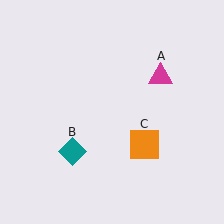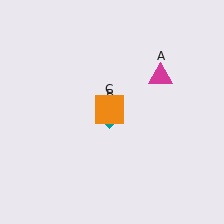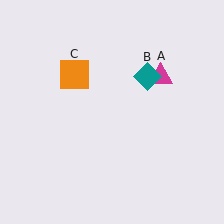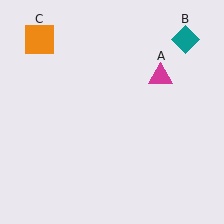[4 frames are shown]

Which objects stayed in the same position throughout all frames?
Magenta triangle (object A) remained stationary.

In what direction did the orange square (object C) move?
The orange square (object C) moved up and to the left.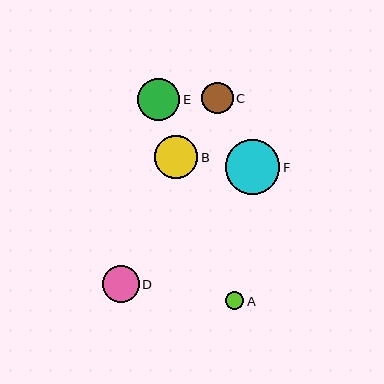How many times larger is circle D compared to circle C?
Circle D is approximately 1.2 times the size of circle C.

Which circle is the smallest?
Circle A is the smallest with a size of approximately 18 pixels.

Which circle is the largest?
Circle F is the largest with a size of approximately 55 pixels.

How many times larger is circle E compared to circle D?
Circle E is approximately 1.1 times the size of circle D.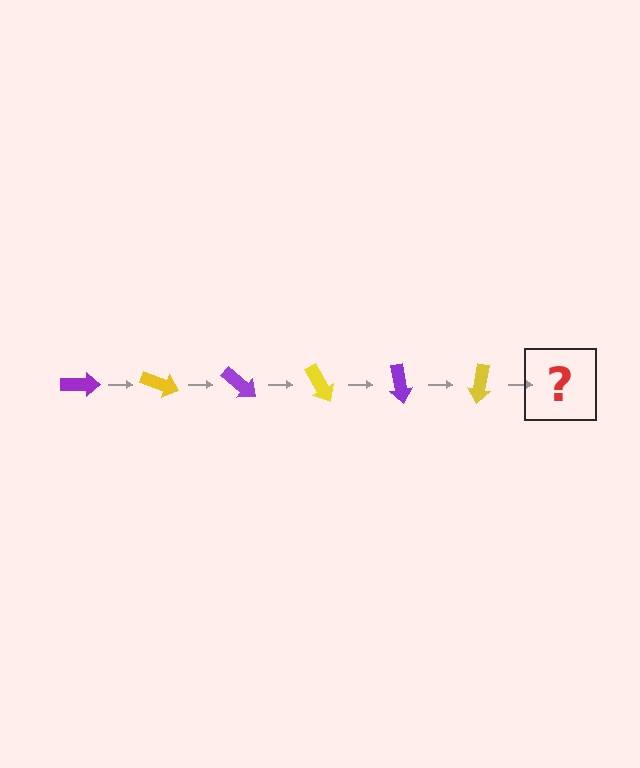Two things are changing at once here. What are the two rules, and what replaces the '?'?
The two rules are that it rotates 20 degrees each step and the color cycles through purple and yellow. The '?' should be a purple arrow, rotated 120 degrees from the start.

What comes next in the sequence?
The next element should be a purple arrow, rotated 120 degrees from the start.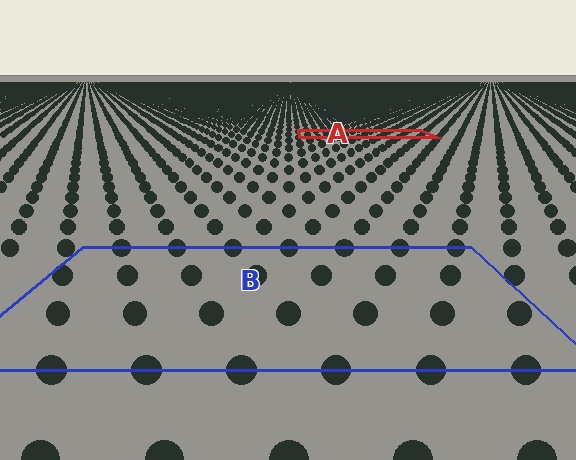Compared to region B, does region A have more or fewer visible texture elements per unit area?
Region A has more texture elements per unit area — they are packed more densely because it is farther away.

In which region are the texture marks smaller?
The texture marks are smaller in region A, because it is farther away.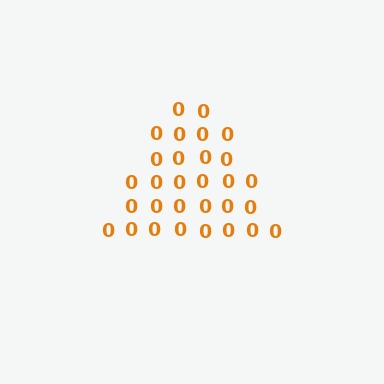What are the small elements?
The small elements are digit 0's.